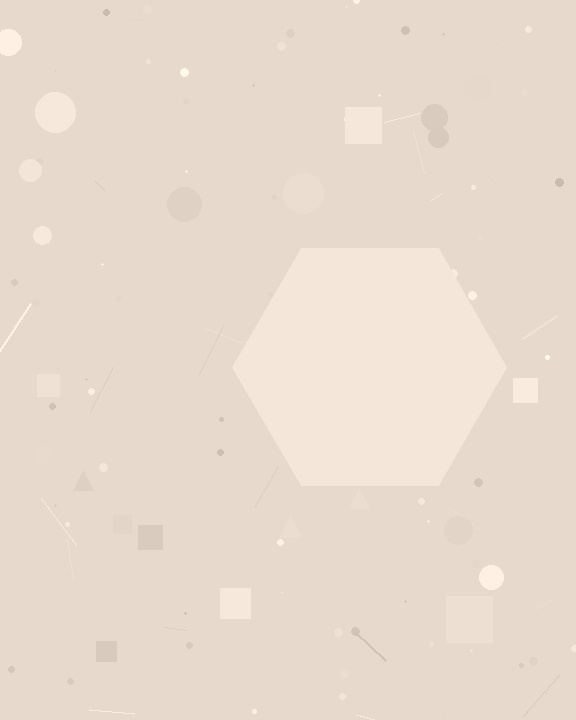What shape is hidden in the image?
A hexagon is hidden in the image.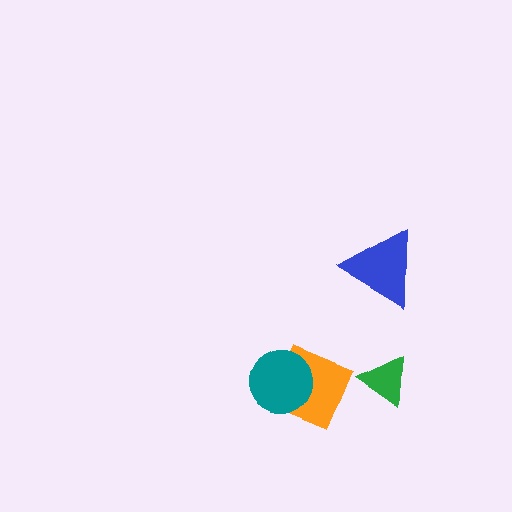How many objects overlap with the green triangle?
0 objects overlap with the green triangle.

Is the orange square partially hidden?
Yes, it is partially covered by another shape.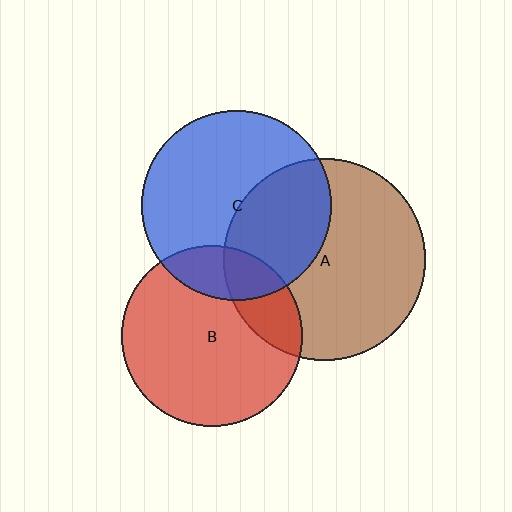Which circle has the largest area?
Circle A (brown).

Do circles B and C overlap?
Yes.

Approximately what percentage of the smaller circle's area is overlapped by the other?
Approximately 20%.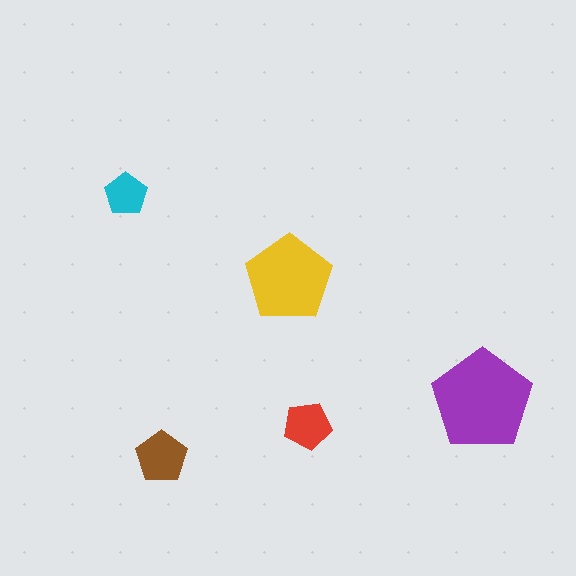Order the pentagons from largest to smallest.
the purple one, the yellow one, the brown one, the red one, the cyan one.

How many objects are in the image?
There are 5 objects in the image.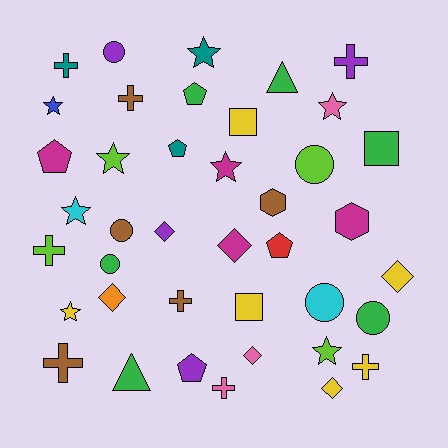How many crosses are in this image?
There are 8 crosses.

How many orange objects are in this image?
There is 1 orange object.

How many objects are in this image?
There are 40 objects.